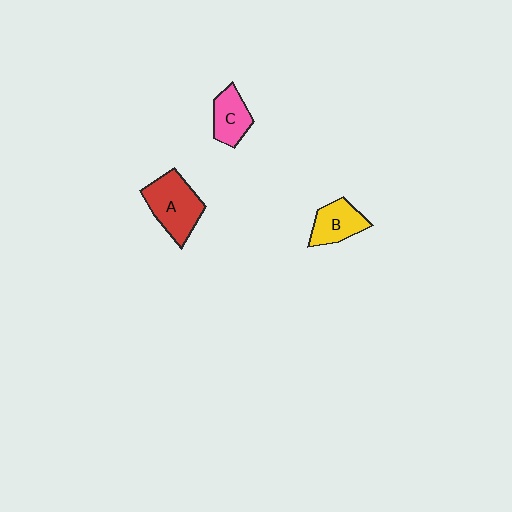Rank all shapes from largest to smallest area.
From largest to smallest: A (red), B (yellow), C (pink).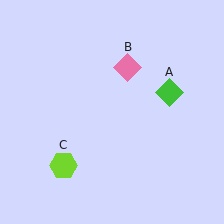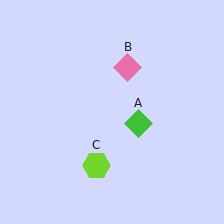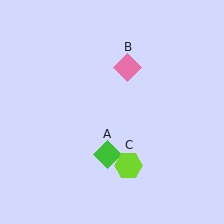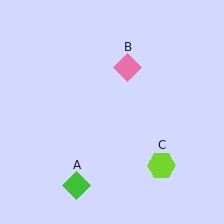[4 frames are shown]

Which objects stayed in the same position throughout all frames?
Pink diamond (object B) remained stationary.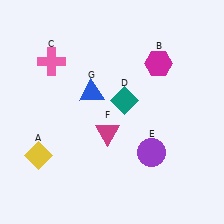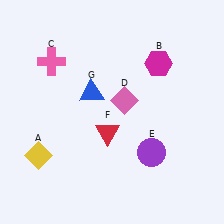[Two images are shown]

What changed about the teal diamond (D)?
In Image 1, D is teal. In Image 2, it changed to pink.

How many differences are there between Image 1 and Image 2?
There are 2 differences between the two images.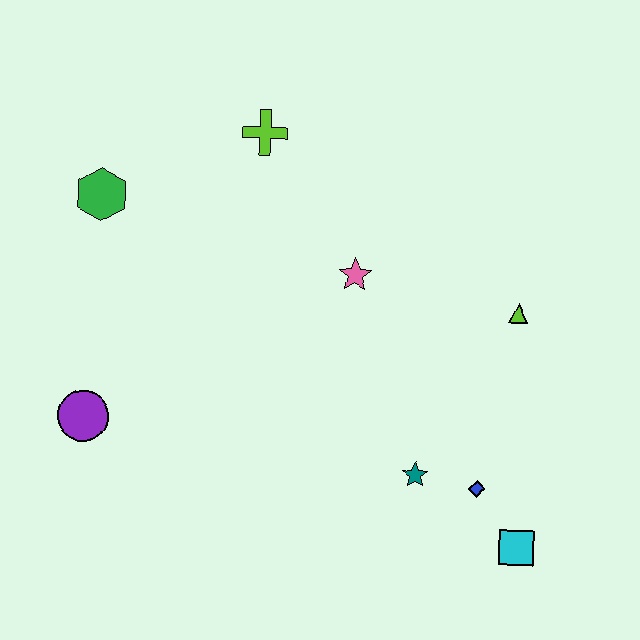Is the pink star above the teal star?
Yes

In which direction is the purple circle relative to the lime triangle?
The purple circle is to the left of the lime triangle.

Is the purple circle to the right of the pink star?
No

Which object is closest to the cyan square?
The blue diamond is closest to the cyan square.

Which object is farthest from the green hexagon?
The cyan square is farthest from the green hexagon.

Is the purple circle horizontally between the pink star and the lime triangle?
No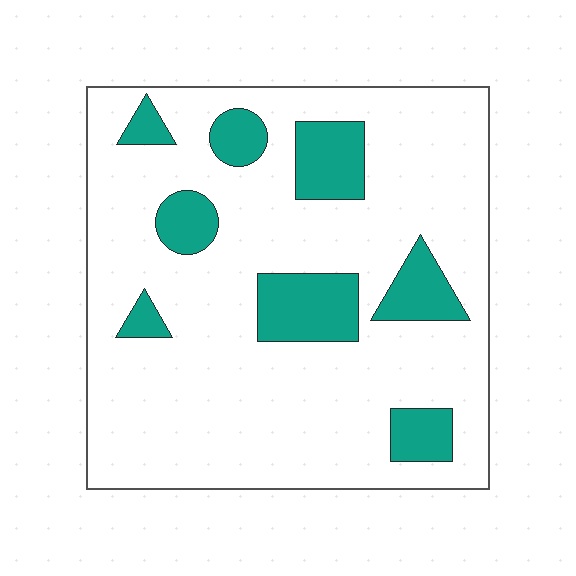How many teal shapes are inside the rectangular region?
8.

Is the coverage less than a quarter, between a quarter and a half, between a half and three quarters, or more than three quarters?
Less than a quarter.